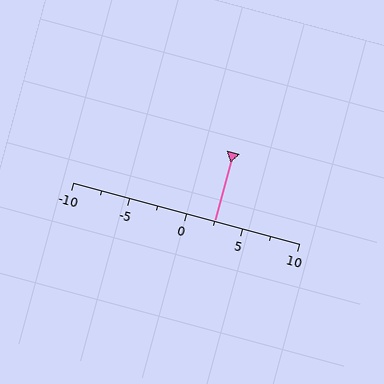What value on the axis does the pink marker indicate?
The marker indicates approximately 2.5.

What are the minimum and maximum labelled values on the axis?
The axis runs from -10 to 10.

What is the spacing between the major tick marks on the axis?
The major ticks are spaced 5 apart.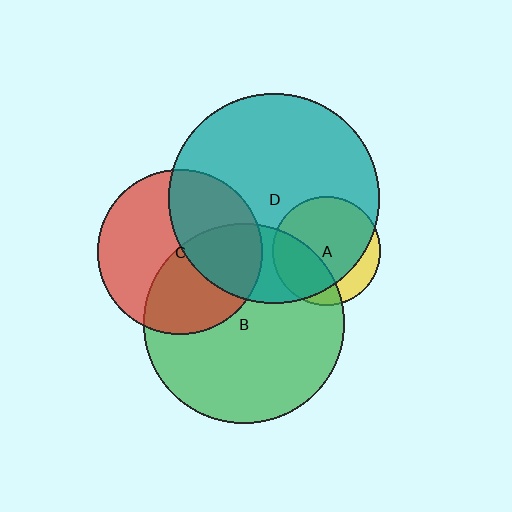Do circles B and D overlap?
Yes.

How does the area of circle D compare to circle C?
Approximately 1.6 times.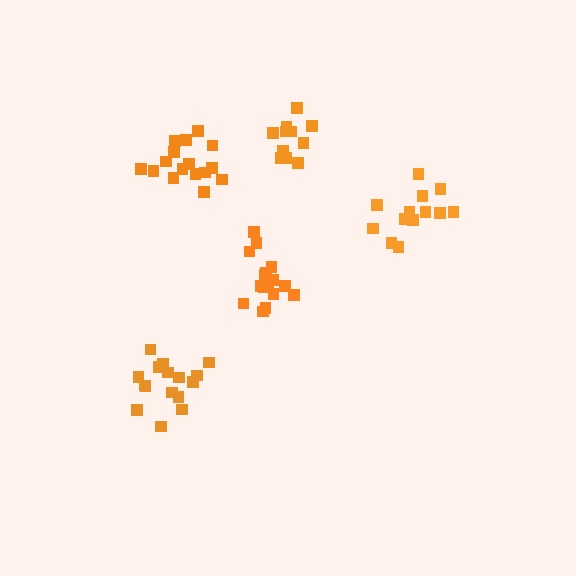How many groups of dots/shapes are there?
There are 5 groups.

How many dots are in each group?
Group 1: 16 dots, Group 2: 14 dots, Group 3: 16 dots, Group 4: 16 dots, Group 5: 11 dots (73 total).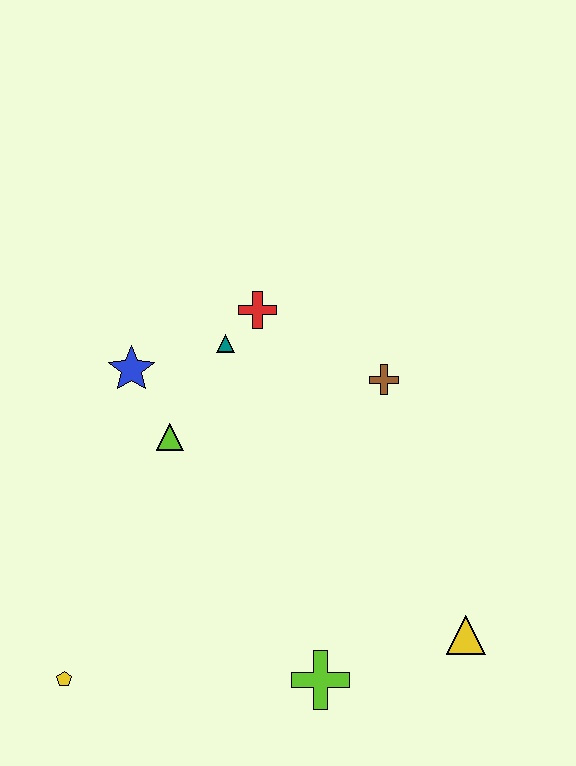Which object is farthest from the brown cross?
The yellow pentagon is farthest from the brown cross.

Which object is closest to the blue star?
The lime triangle is closest to the blue star.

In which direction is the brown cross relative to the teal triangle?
The brown cross is to the right of the teal triangle.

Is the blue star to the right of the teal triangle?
No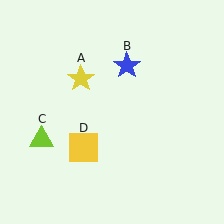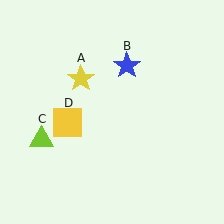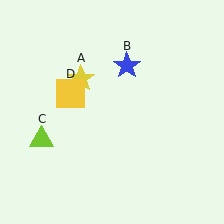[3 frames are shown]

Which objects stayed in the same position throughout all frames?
Yellow star (object A) and blue star (object B) and lime triangle (object C) remained stationary.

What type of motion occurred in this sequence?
The yellow square (object D) rotated clockwise around the center of the scene.